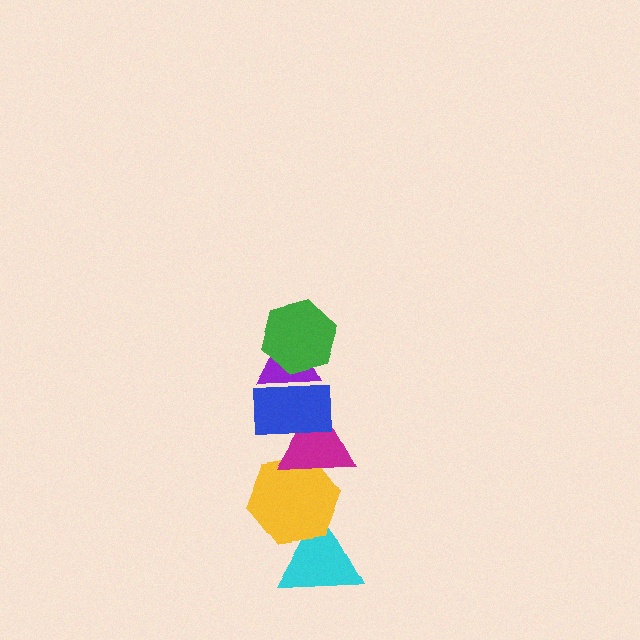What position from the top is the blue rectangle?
The blue rectangle is 3rd from the top.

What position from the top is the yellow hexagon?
The yellow hexagon is 5th from the top.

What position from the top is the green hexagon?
The green hexagon is 1st from the top.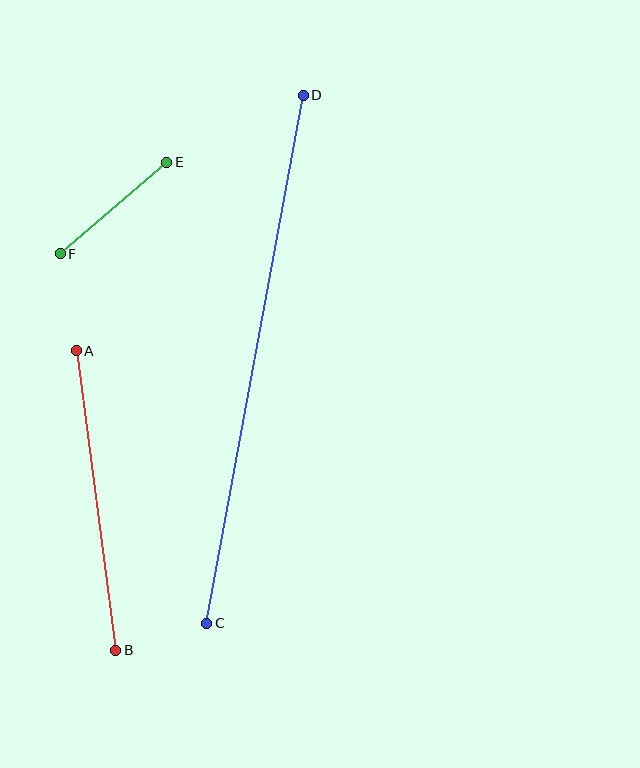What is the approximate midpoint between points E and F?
The midpoint is at approximately (113, 208) pixels.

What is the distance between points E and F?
The distance is approximately 140 pixels.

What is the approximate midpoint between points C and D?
The midpoint is at approximately (255, 359) pixels.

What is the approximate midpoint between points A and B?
The midpoint is at approximately (96, 501) pixels.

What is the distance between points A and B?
The distance is approximately 302 pixels.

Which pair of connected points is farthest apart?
Points C and D are farthest apart.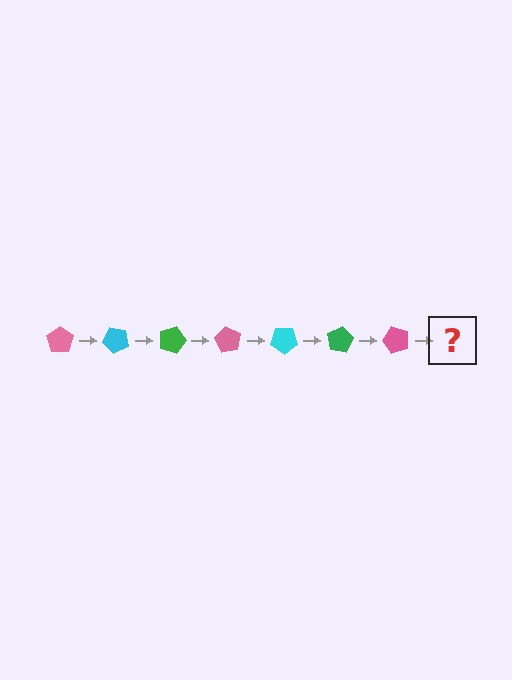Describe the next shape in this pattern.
It should be a cyan pentagon, rotated 315 degrees from the start.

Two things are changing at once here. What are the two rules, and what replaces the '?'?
The two rules are that it rotates 45 degrees each step and the color cycles through pink, cyan, and green. The '?' should be a cyan pentagon, rotated 315 degrees from the start.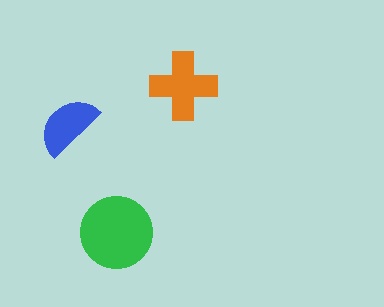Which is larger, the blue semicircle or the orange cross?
The orange cross.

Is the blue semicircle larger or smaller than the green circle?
Smaller.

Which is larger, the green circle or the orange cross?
The green circle.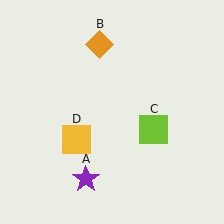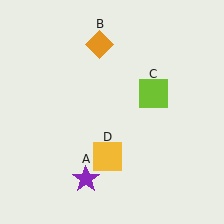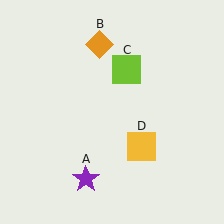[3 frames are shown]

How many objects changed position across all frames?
2 objects changed position: lime square (object C), yellow square (object D).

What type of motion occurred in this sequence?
The lime square (object C), yellow square (object D) rotated counterclockwise around the center of the scene.